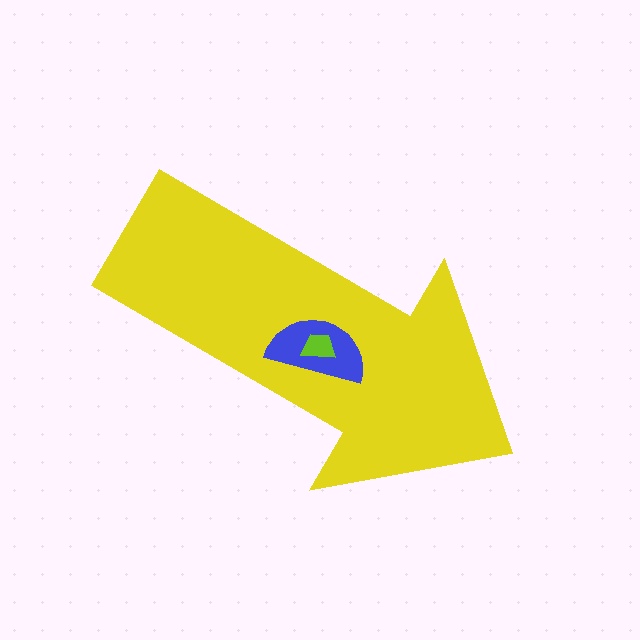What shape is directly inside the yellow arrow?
The blue semicircle.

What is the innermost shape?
The lime trapezoid.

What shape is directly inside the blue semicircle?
The lime trapezoid.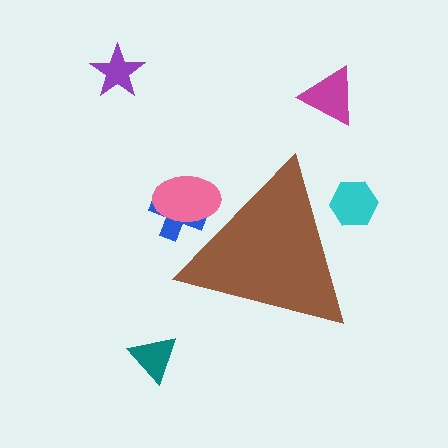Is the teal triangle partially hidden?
No, the teal triangle is fully visible.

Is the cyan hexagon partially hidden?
Yes, the cyan hexagon is partially hidden behind the brown triangle.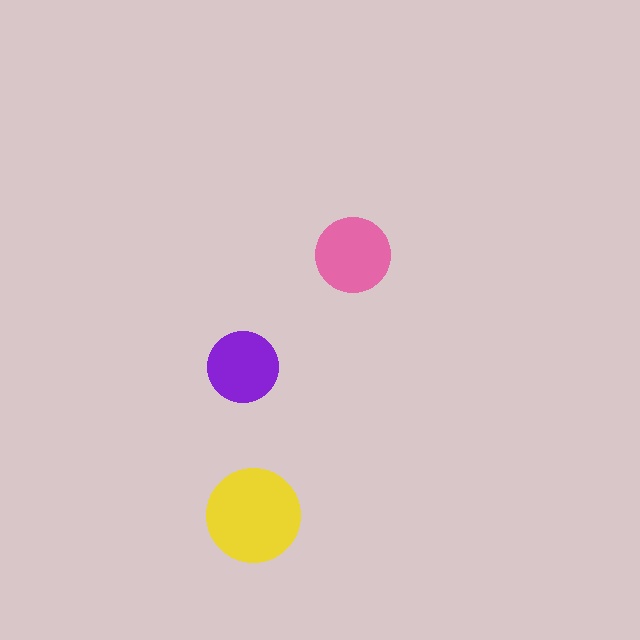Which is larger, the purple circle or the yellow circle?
The yellow one.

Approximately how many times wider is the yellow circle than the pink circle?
About 1.5 times wider.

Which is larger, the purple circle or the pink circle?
The pink one.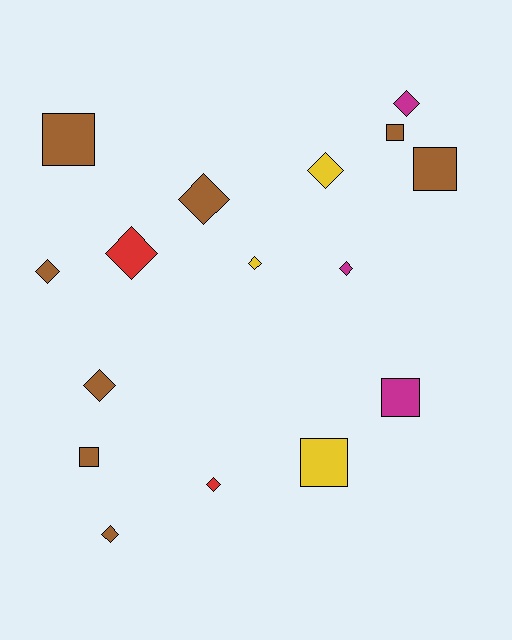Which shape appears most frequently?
Diamond, with 10 objects.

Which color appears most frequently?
Brown, with 8 objects.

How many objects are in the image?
There are 16 objects.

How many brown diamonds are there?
There are 4 brown diamonds.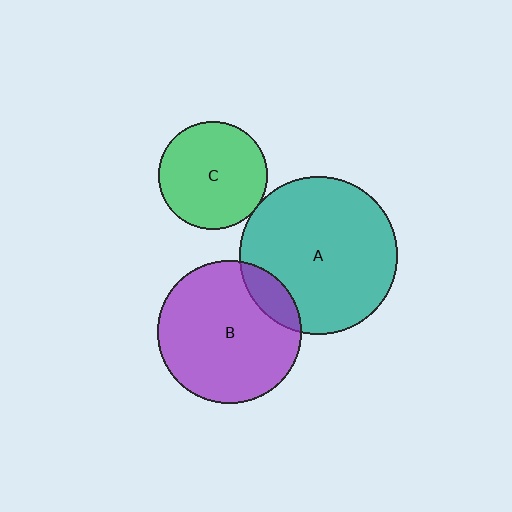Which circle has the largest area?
Circle A (teal).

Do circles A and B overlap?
Yes.